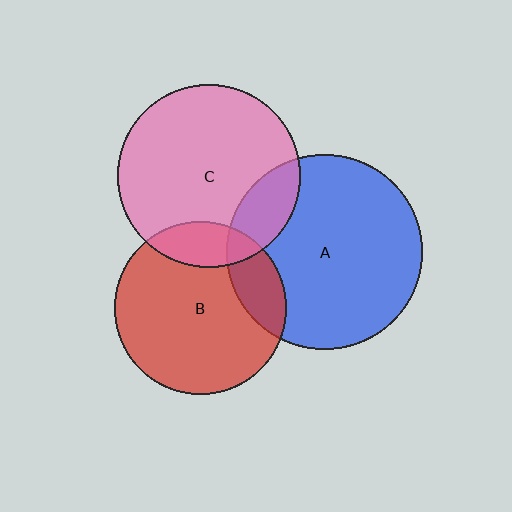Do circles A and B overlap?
Yes.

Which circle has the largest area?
Circle A (blue).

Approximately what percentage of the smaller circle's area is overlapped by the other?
Approximately 15%.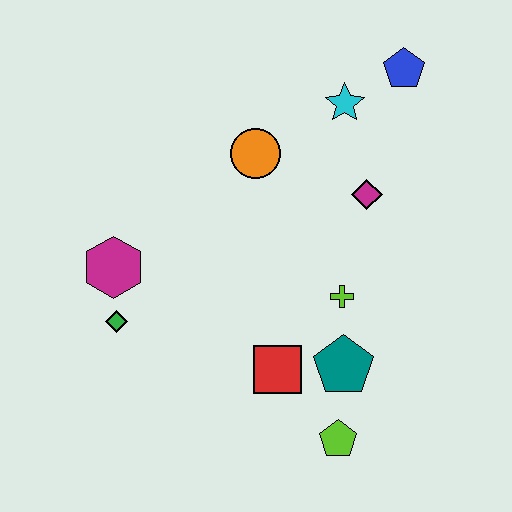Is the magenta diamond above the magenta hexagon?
Yes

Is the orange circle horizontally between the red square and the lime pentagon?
No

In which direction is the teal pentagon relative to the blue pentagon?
The teal pentagon is below the blue pentagon.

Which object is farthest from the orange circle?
The lime pentagon is farthest from the orange circle.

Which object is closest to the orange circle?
The cyan star is closest to the orange circle.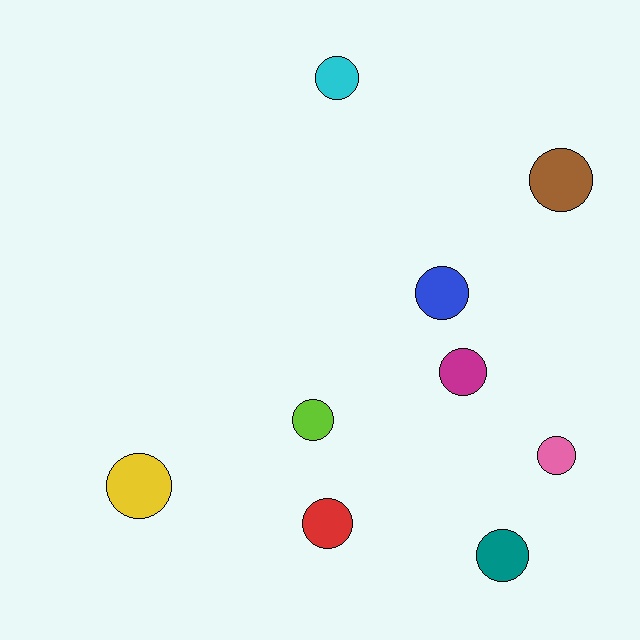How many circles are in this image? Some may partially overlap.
There are 9 circles.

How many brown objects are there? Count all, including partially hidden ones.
There is 1 brown object.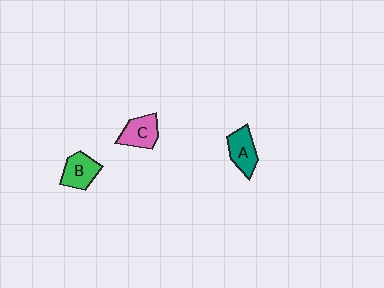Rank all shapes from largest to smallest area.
From largest to smallest: B (green), A (teal), C (pink).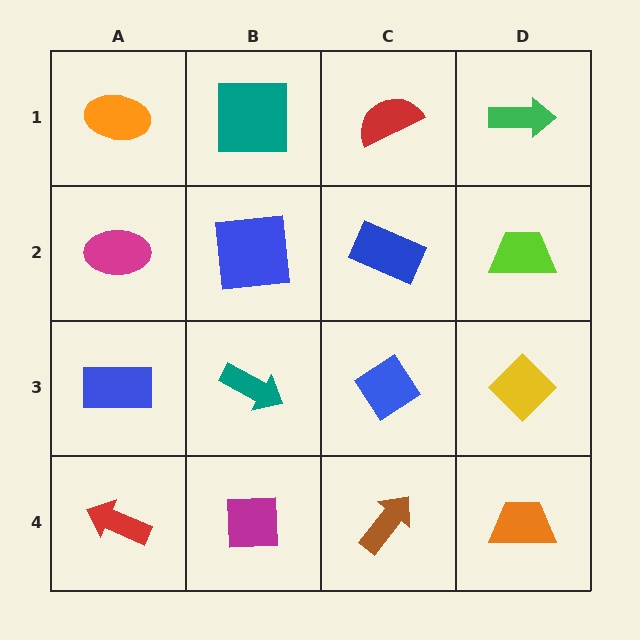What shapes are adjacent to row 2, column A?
An orange ellipse (row 1, column A), a blue rectangle (row 3, column A), a blue square (row 2, column B).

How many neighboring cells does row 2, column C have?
4.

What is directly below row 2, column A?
A blue rectangle.